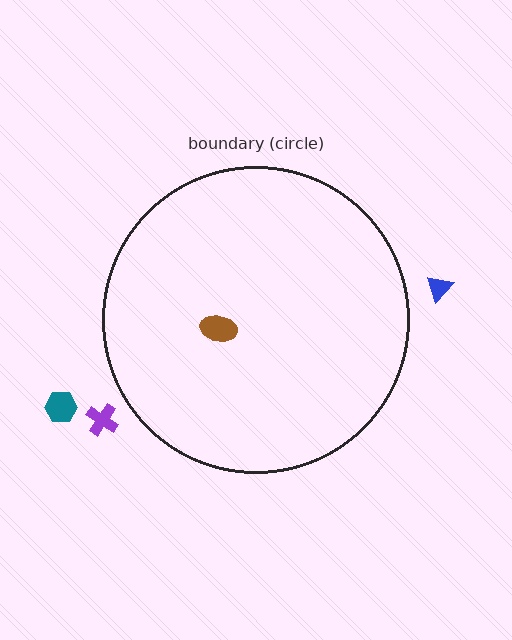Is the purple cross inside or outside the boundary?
Outside.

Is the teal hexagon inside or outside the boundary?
Outside.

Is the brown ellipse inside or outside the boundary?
Inside.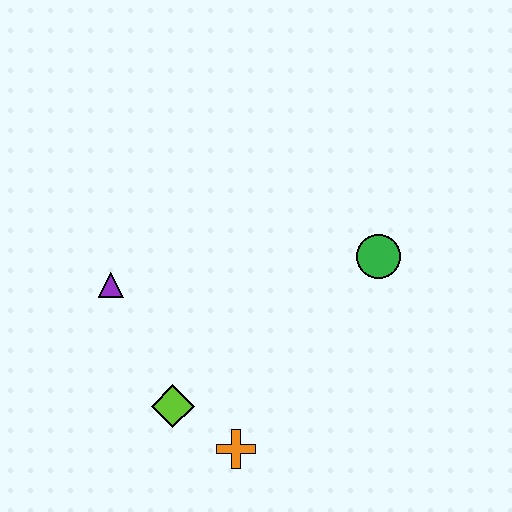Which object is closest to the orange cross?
The lime diamond is closest to the orange cross.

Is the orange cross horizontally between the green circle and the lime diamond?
Yes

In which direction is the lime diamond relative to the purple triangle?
The lime diamond is below the purple triangle.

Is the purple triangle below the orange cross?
No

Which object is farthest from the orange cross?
The green circle is farthest from the orange cross.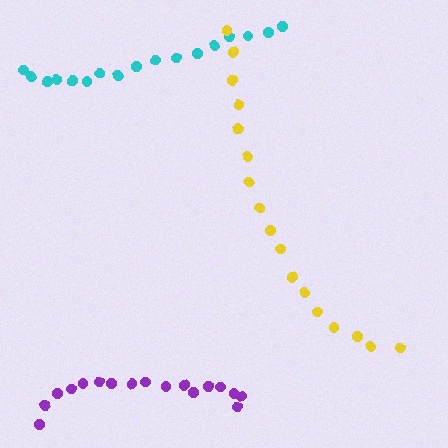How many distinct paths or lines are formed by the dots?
There are 3 distinct paths.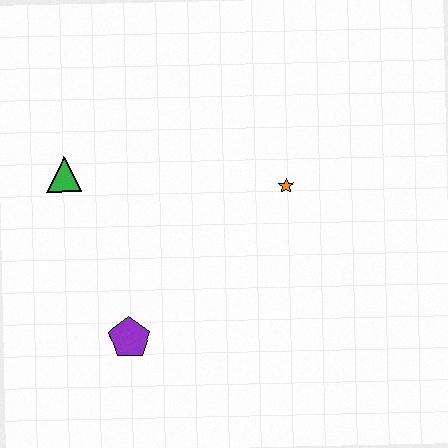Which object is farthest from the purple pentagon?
The orange star is farthest from the purple pentagon.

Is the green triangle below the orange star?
No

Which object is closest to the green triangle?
The purple pentagon is closest to the green triangle.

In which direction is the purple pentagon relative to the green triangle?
The purple pentagon is below the green triangle.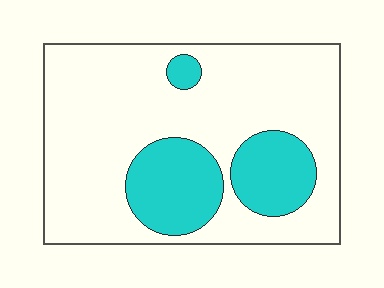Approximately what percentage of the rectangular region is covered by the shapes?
Approximately 25%.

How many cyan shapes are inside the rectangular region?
3.